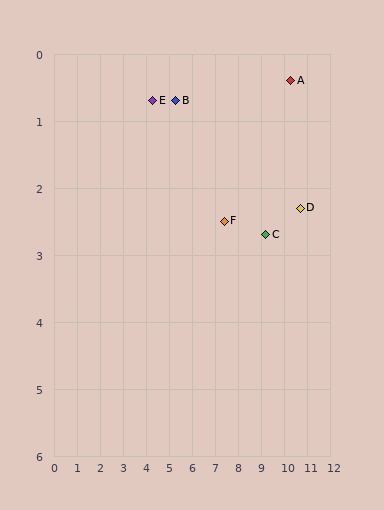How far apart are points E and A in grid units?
Points E and A are about 6.0 grid units apart.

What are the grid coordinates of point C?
Point C is at approximately (9.2, 2.7).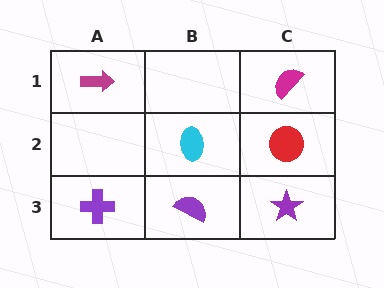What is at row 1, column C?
A magenta semicircle.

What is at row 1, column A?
A magenta arrow.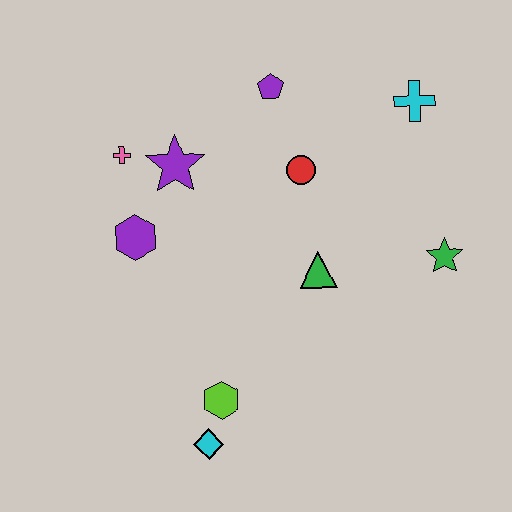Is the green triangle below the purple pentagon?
Yes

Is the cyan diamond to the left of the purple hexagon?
No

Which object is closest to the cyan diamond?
The lime hexagon is closest to the cyan diamond.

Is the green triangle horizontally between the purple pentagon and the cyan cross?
Yes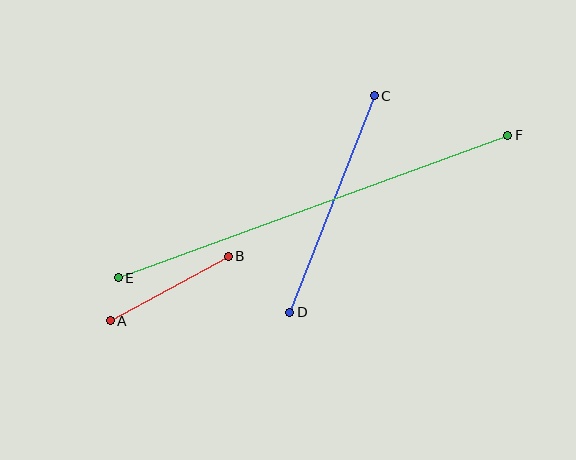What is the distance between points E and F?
The distance is approximately 415 pixels.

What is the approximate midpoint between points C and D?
The midpoint is at approximately (332, 204) pixels.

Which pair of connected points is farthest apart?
Points E and F are farthest apart.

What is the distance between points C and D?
The distance is approximately 232 pixels.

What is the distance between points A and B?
The distance is approximately 135 pixels.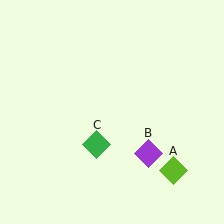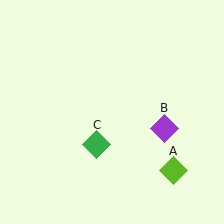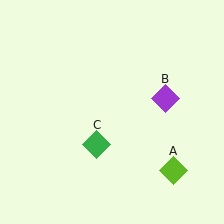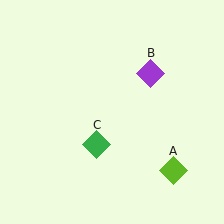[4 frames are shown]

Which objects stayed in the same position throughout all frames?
Lime diamond (object A) and green diamond (object C) remained stationary.